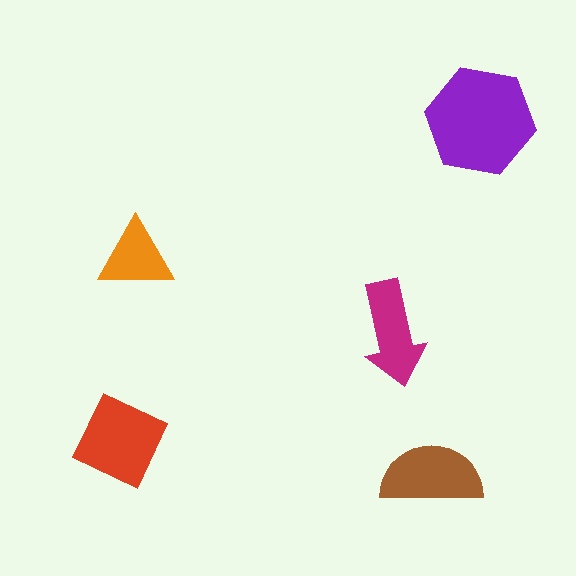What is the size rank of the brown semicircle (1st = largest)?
3rd.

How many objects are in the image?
There are 5 objects in the image.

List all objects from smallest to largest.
The orange triangle, the magenta arrow, the brown semicircle, the red square, the purple hexagon.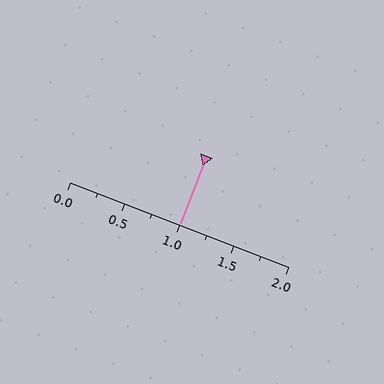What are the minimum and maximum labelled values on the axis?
The axis runs from 0.0 to 2.0.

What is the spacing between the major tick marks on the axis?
The major ticks are spaced 0.5 apart.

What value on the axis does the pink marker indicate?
The marker indicates approximately 1.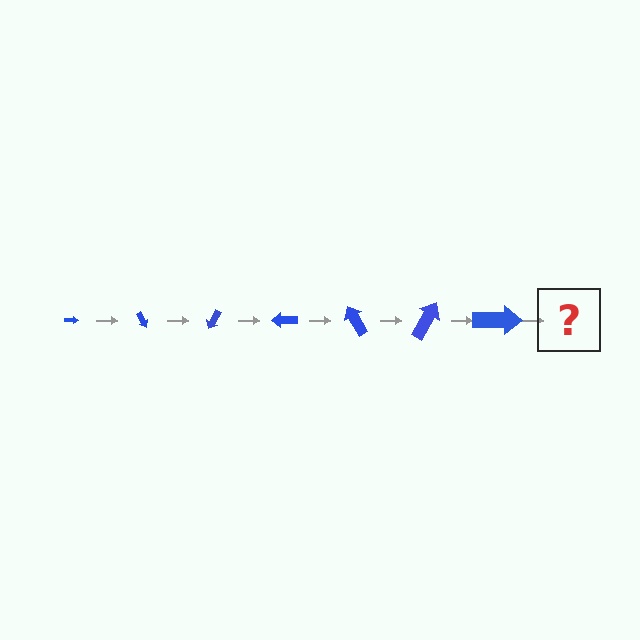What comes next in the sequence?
The next element should be an arrow, larger than the previous one and rotated 420 degrees from the start.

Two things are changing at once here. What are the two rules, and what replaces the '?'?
The two rules are that the arrow grows larger each step and it rotates 60 degrees each step. The '?' should be an arrow, larger than the previous one and rotated 420 degrees from the start.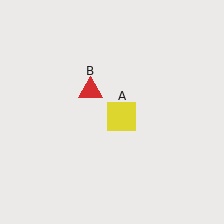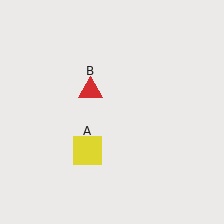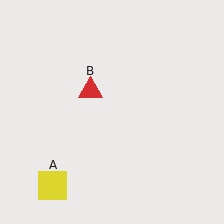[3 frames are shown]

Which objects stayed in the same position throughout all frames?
Red triangle (object B) remained stationary.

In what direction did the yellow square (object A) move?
The yellow square (object A) moved down and to the left.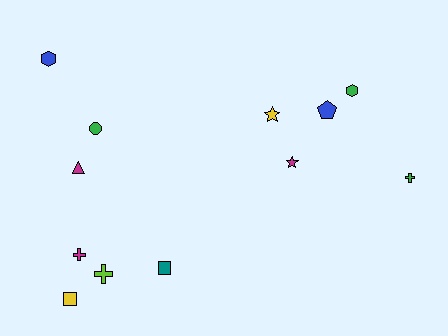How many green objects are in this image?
There are 3 green objects.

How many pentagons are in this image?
There is 1 pentagon.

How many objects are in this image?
There are 12 objects.